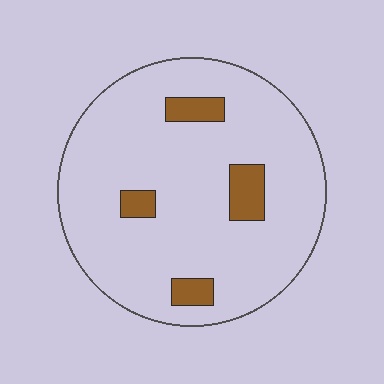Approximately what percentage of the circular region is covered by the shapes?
Approximately 10%.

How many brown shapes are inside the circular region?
4.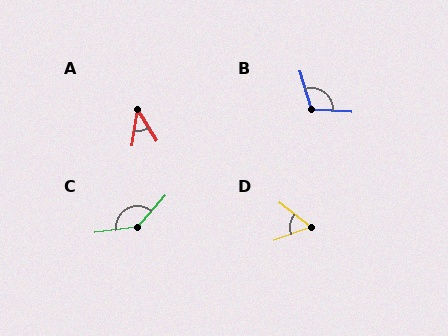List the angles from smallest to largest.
A (40°), D (58°), B (110°), C (139°).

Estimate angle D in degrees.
Approximately 58 degrees.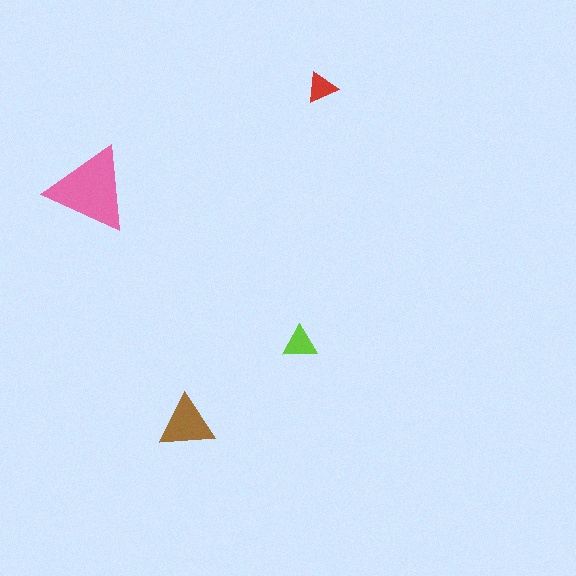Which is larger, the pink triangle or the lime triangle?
The pink one.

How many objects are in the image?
There are 4 objects in the image.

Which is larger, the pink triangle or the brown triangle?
The pink one.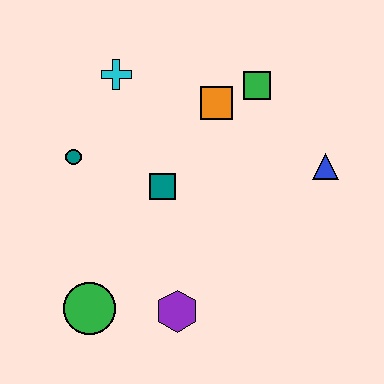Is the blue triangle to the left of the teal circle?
No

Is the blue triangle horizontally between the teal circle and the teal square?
No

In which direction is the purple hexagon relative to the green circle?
The purple hexagon is to the right of the green circle.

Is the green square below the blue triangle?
No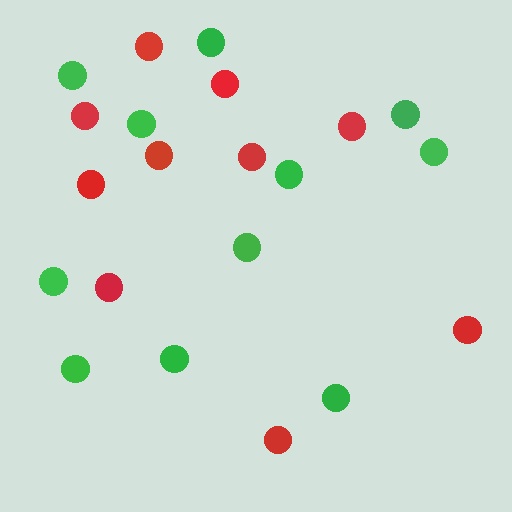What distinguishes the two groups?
There are 2 groups: one group of green circles (11) and one group of red circles (10).